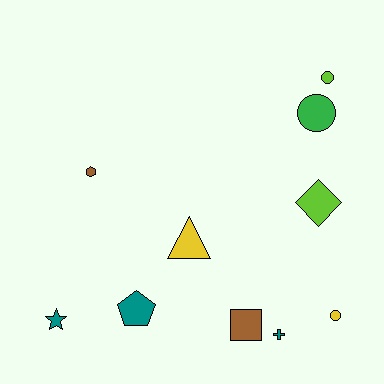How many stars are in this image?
There is 1 star.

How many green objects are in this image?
There is 1 green object.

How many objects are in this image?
There are 10 objects.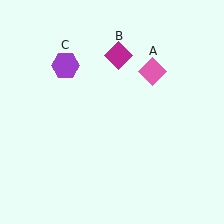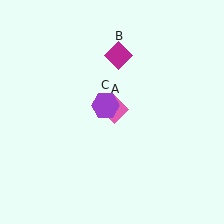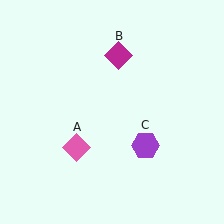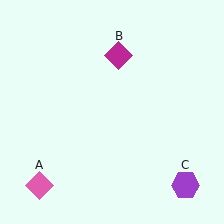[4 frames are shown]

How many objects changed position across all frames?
2 objects changed position: pink diamond (object A), purple hexagon (object C).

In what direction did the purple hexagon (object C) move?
The purple hexagon (object C) moved down and to the right.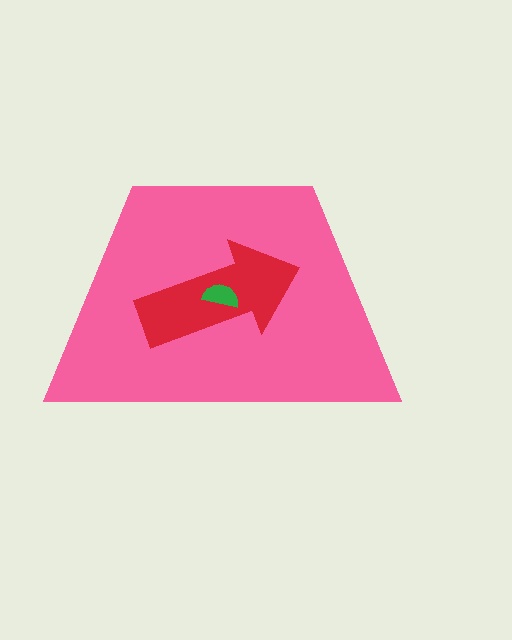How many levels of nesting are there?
3.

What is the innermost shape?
The green semicircle.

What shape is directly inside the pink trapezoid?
The red arrow.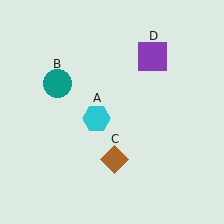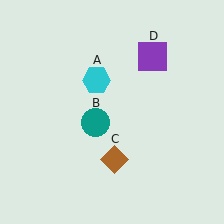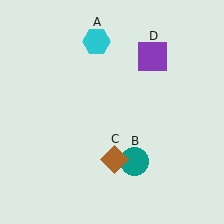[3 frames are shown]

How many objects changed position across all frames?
2 objects changed position: cyan hexagon (object A), teal circle (object B).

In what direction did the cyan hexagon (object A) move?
The cyan hexagon (object A) moved up.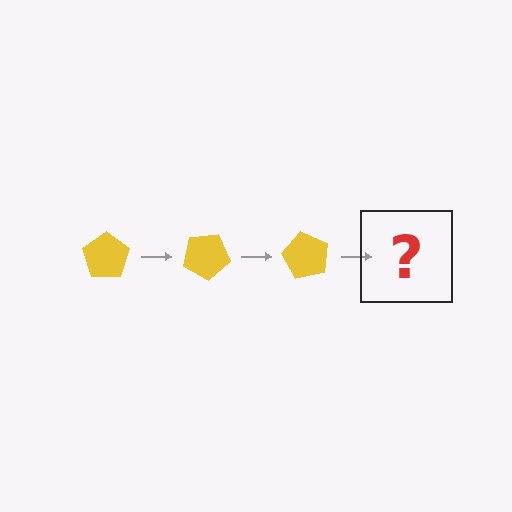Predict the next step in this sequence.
The next step is a yellow pentagon rotated 90 degrees.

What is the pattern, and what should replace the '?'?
The pattern is that the pentagon rotates 30 degrees each step. The '?' should be a yellow pentagon rotated 90 degrees.